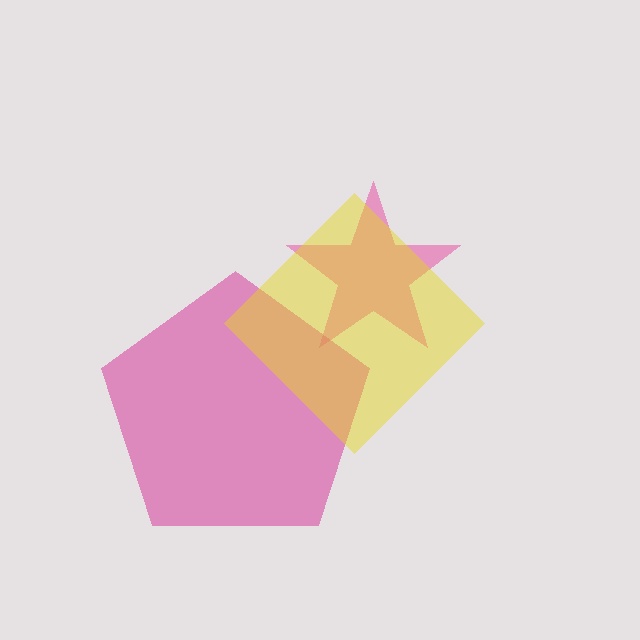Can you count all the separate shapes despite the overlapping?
Yes, there are 3 separate shapes.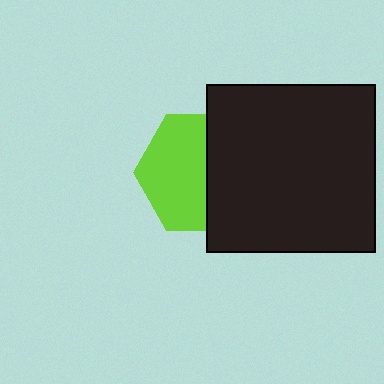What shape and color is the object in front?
The object in front is a black square.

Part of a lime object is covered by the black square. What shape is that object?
It is a hexagon.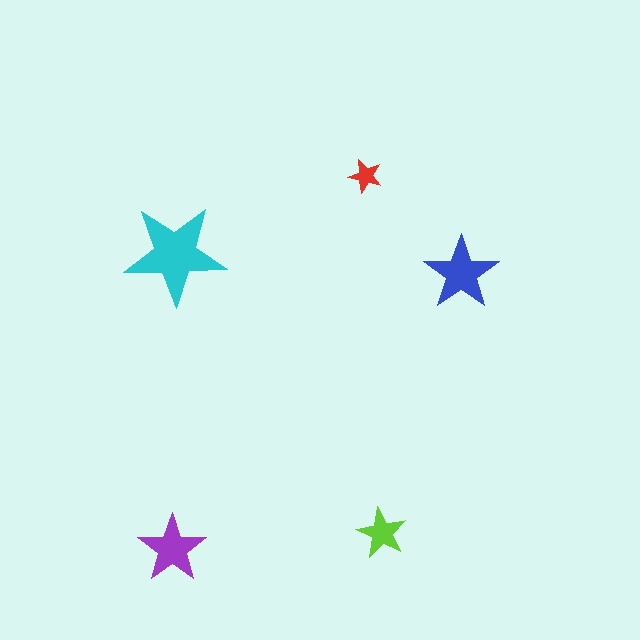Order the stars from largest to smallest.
the cyan one, the blue one, the purple one, the lime one, the red one.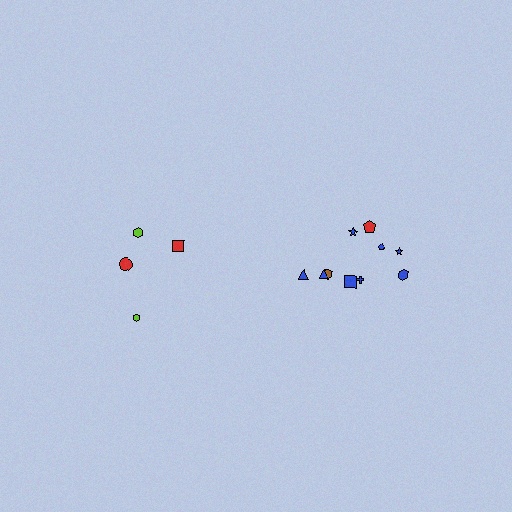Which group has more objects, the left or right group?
The right group.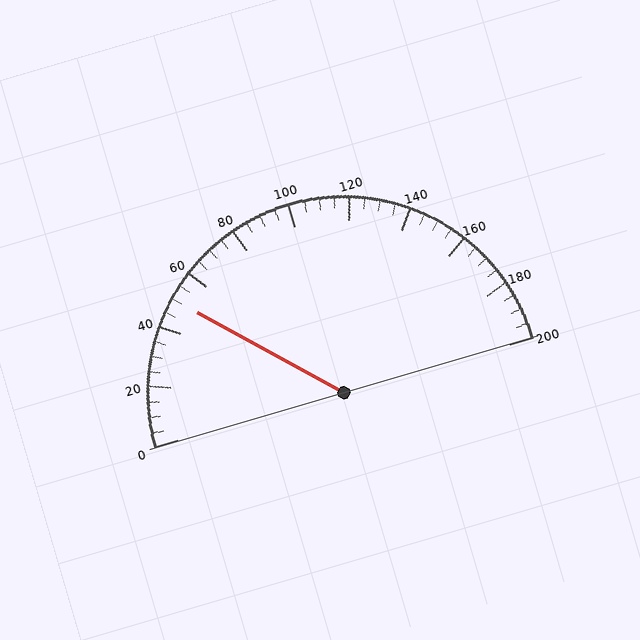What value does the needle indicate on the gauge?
The needle indicates approximately 50.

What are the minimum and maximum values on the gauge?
The gauge ranges from 0 to 200.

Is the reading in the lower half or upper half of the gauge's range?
The reading is in the lower half of the range (0 to 200).